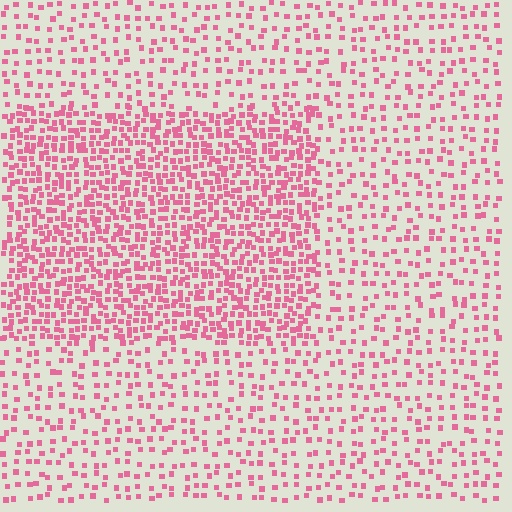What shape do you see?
I see a rectangle.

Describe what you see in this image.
The image contains small pink elements arranged at two different densities. A rectangle-shaped region is visible where the elements are more densely packed than the surrounding area.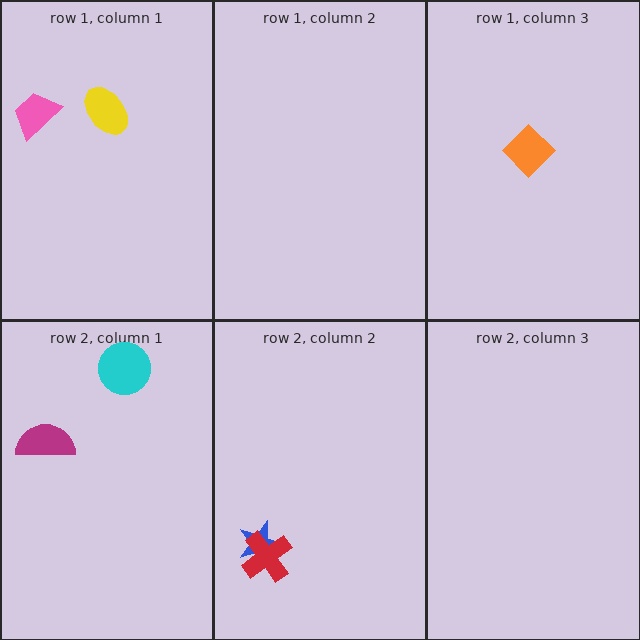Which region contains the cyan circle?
The row 2, column 1 region.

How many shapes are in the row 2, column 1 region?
2.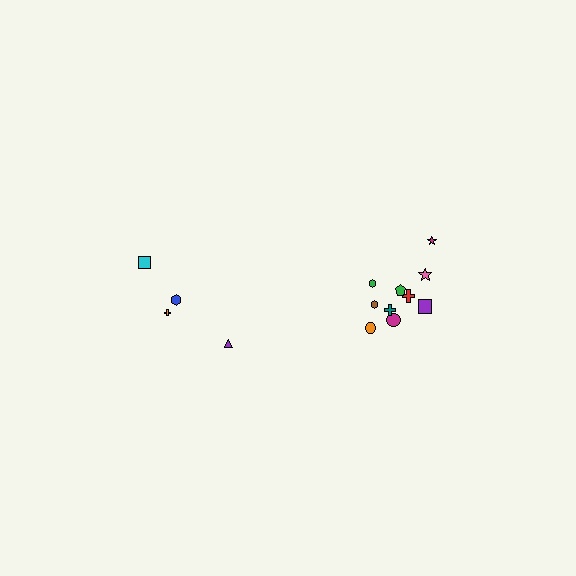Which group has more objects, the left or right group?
The right group.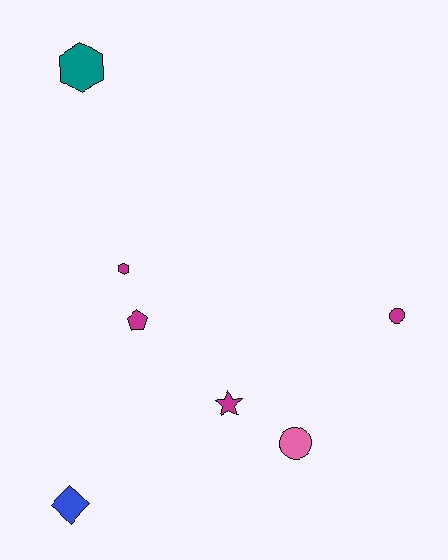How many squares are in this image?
There are no squares.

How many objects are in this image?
There are 7 objects.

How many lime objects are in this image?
There are no lime objects.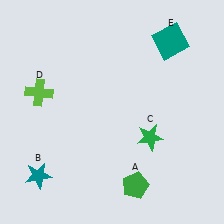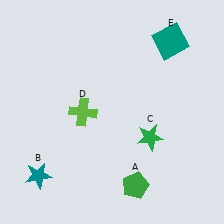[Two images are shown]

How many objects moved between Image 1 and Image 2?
1 object moved between the two images.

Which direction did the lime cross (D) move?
The lime cross (D) moved right.